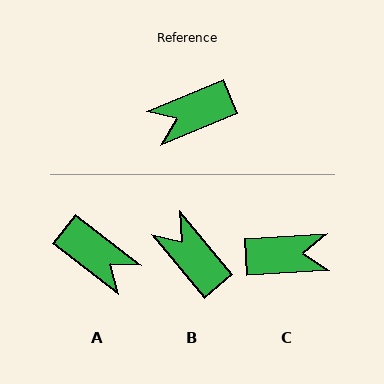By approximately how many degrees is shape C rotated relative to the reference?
Approximately 160 degrees counter-clockwise.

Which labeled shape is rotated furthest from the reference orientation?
C, about 160 degrees away.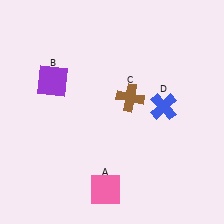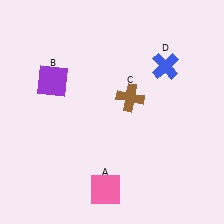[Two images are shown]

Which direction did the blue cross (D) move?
The blue cross (D) moved up.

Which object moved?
The blue cross (D) moved up.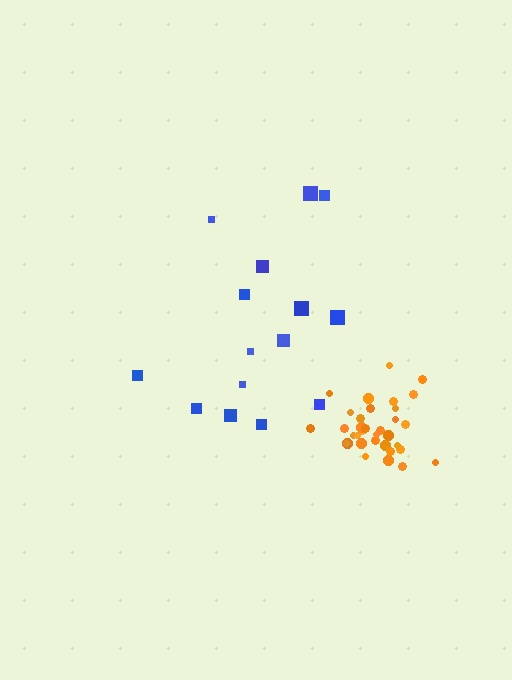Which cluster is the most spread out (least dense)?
Blue.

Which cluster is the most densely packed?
Orange.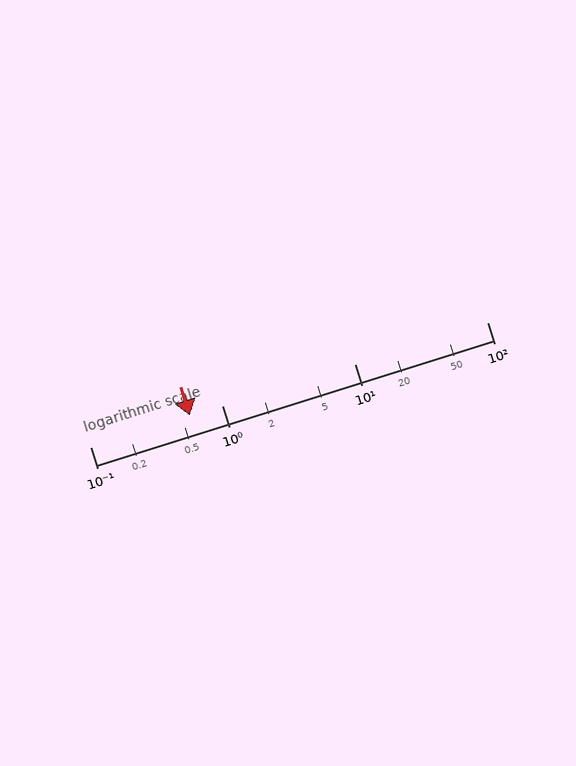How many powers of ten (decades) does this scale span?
The scale spans 3 decades, from 0.1 to 100.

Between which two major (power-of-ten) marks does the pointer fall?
The pointer is between 0.1 and 1.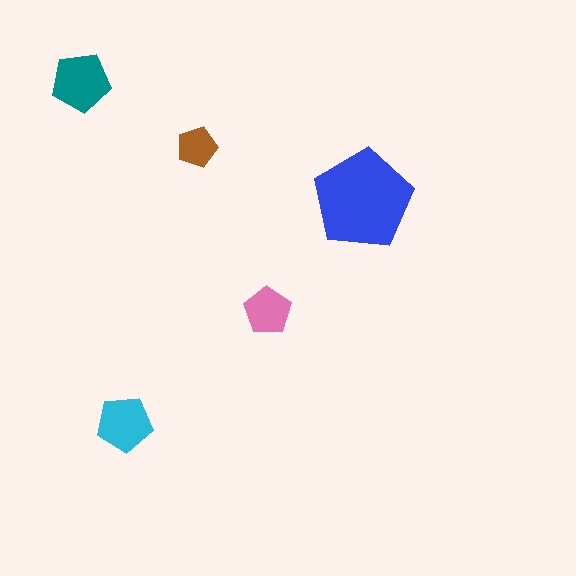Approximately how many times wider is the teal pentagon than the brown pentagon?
About 1.5 times wider.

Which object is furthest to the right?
The blue pentagon is rightmost.